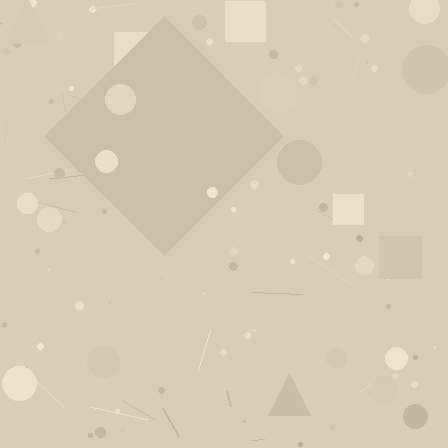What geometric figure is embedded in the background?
A diamond is embedded in the background.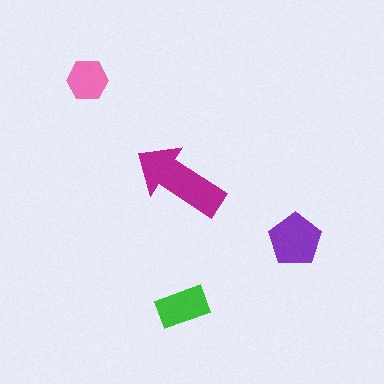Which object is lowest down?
The green rectangle is bottommost.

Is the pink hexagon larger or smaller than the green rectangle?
Smaller.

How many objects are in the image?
There are 4 objects in the image.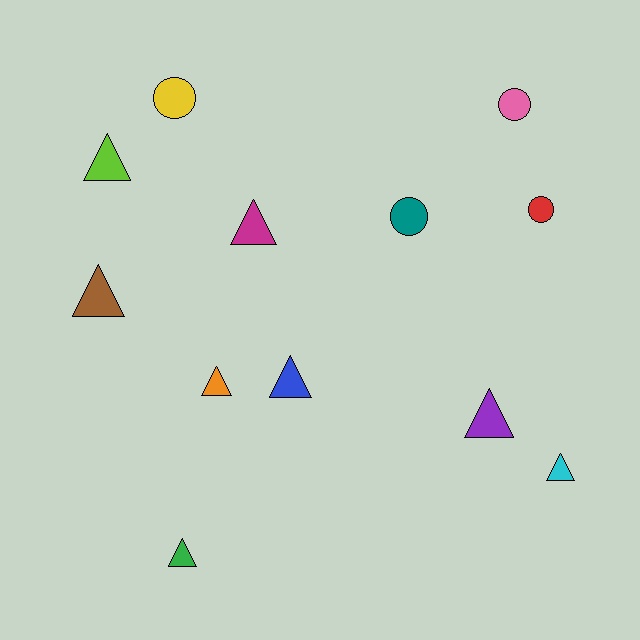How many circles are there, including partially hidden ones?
There are 4 circles.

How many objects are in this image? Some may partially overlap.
There are 12 objects.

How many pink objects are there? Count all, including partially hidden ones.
There is 1 pink object.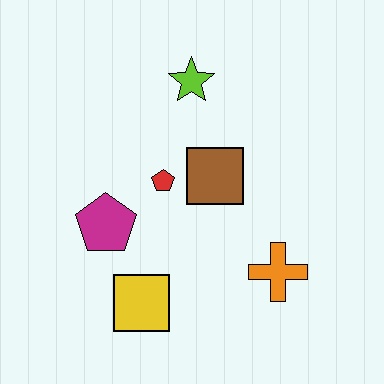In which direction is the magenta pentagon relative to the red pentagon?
The magenta pentagon is to the left of the red pentagon.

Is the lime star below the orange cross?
No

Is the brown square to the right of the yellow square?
Yes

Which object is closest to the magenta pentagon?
The red pentagon is closest to the magenta pentagon.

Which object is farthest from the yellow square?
The lime star is farthest from the yellow square.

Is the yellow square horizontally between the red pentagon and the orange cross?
No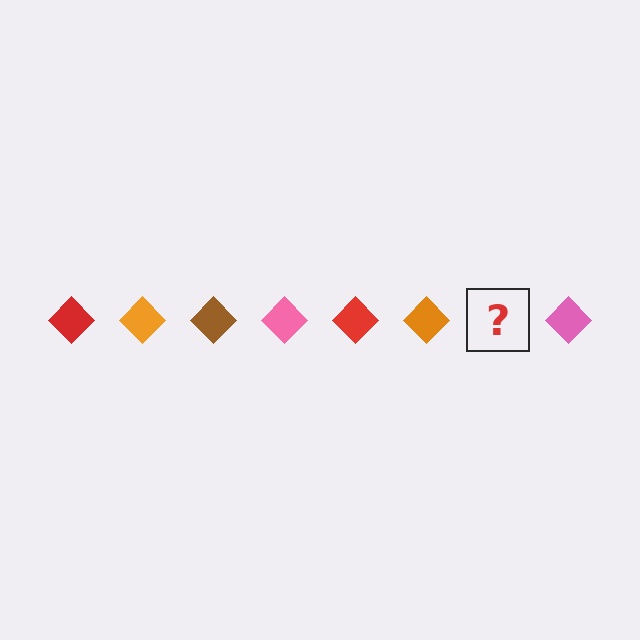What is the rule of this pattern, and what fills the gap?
The rule is that the pattern cycles through red, orange, brown, pink diamonds. The gap should be filled with a brown diamond.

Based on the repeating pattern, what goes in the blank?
The blank should be a brown diamond.